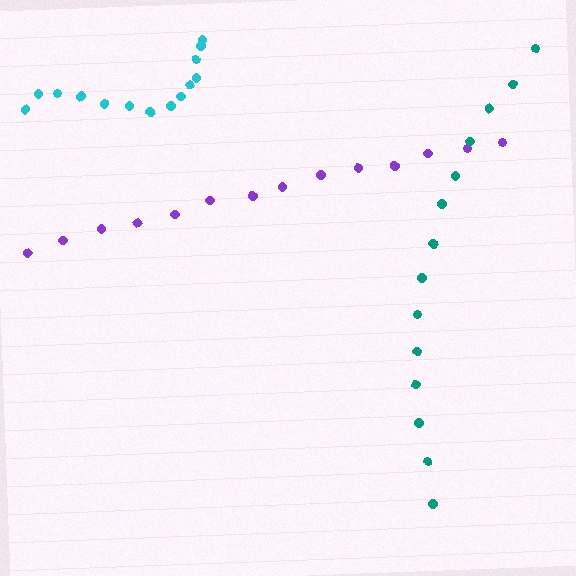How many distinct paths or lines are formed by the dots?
There are 3 distinct paths.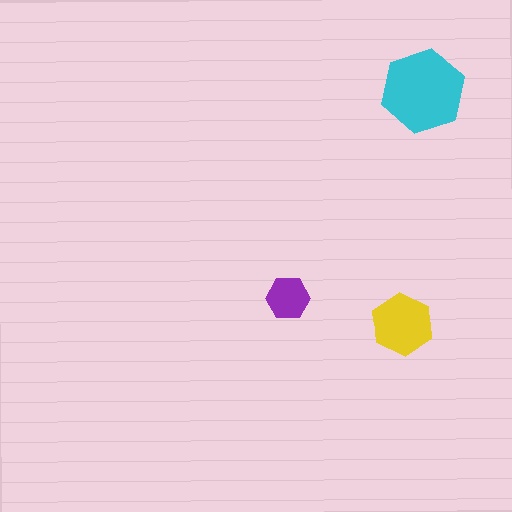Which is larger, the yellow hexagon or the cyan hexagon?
The cyan one.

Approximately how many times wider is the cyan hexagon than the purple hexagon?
About 2 times wider.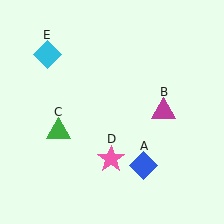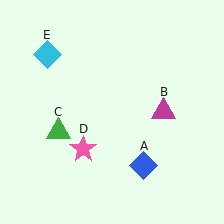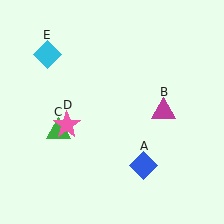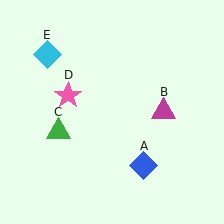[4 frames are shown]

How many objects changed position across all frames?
1 object changed position: pink star (object D).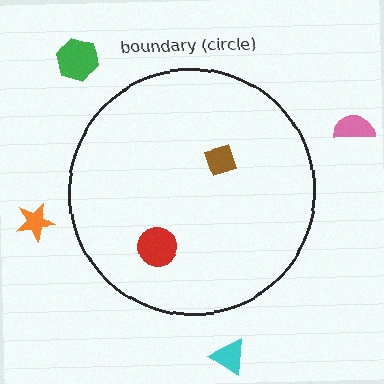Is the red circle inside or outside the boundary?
Inside.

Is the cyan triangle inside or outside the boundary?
Outside.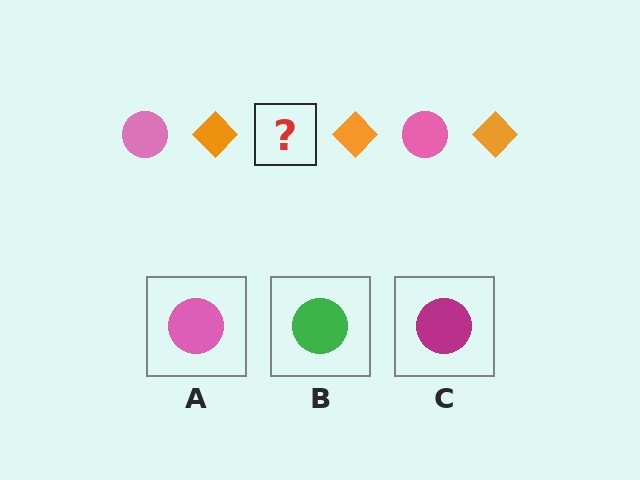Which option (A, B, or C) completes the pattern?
A.